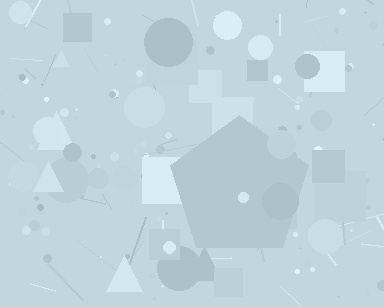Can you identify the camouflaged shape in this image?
The camouflaged shape is a pentagon.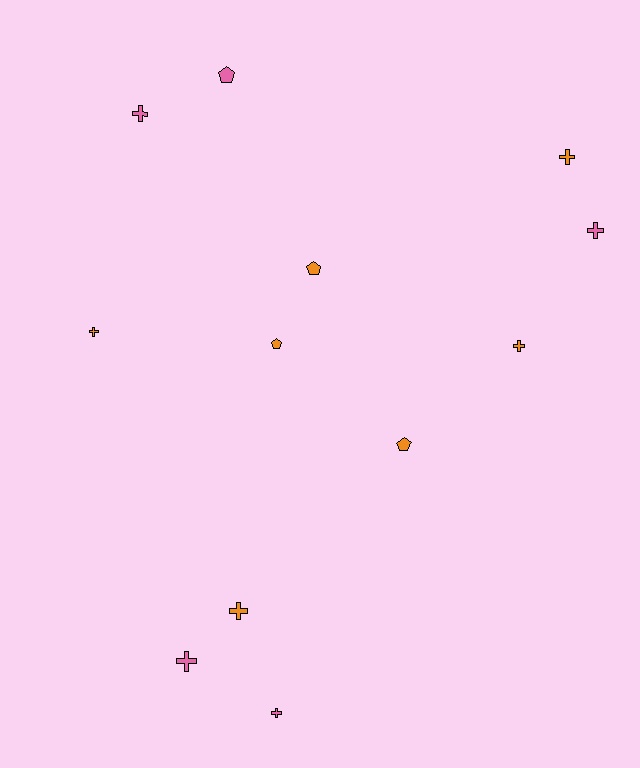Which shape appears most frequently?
Cross, with 8 objects.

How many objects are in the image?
There are 12 objects.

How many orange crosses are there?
There are 4 orange crosses.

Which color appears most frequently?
Orange, with 7 objects.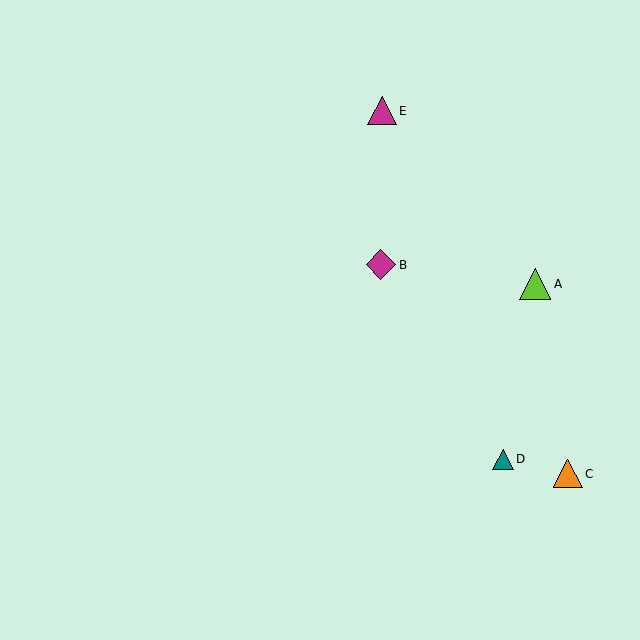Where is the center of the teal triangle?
The center of the teal triangle is at (503, 459).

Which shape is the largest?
The lime triangle (labeled A) is the largest.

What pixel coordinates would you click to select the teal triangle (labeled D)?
Click at (503, 459) to select the teal triangle D.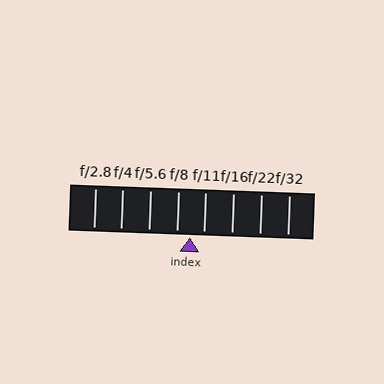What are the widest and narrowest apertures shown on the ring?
The widest aperture shown is f/2.8 and the narrowest is f/32.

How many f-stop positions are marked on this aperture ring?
There are 8 f-stop positions marked.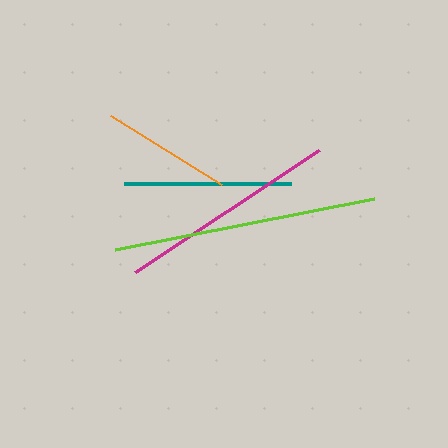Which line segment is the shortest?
The orange line is the shortest at approximately 130 pixels.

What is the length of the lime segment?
The lime segment is approximately 264 pixels long.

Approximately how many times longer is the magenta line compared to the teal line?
The magenta line is approximately 1.3 times the length of the teal line.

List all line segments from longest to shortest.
From longest to shortest: lime, magenta, teal, orange.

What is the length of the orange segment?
The orange segment is approximately 130 pixels long.